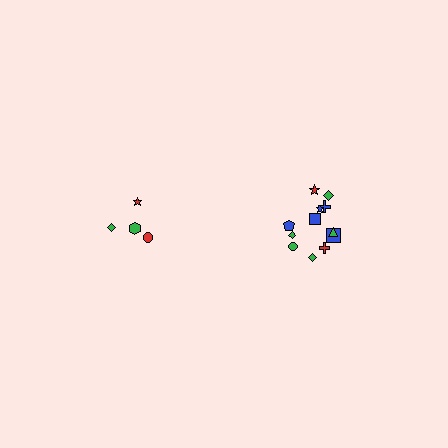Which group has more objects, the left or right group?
The right group.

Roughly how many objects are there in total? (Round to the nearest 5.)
Roughly 15 objects in total.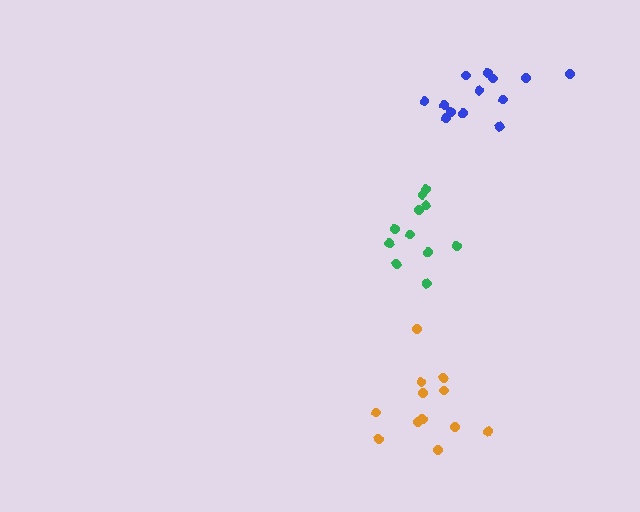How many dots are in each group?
Group 1: 12 dots, Group 2: 11 dots, Group 3: 13 dots (36 total).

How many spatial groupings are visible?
There are 3 spatial groupings.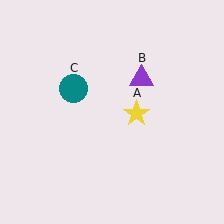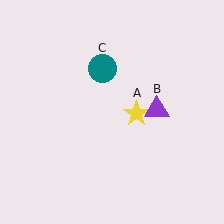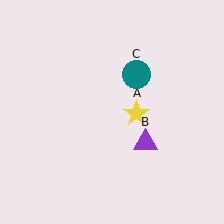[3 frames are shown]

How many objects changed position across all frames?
2 objects changed position: purple triangle (object B), teal circle (object C).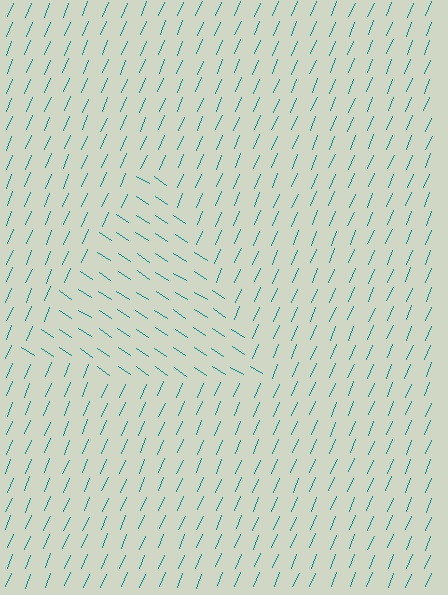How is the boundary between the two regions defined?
The boundary is defined purely by a change in line orientation (approximately 79 degrees difference). All lines are the same color and thickness.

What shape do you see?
I see a triangle.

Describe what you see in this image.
The image is filled with small teal line segments. A triangle region in the image has lines oriented differently from the surrounding lines, creating a visible texture boundary.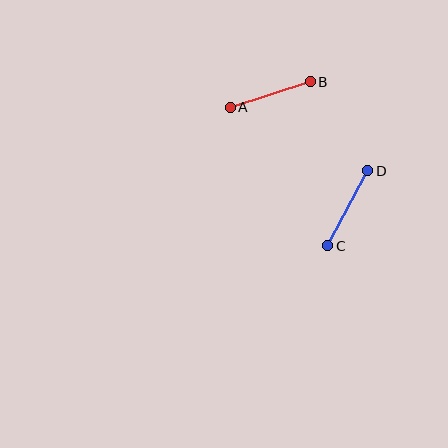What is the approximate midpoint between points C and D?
The midpoint is at approximately (348, 208) pixels.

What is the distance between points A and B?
The distance is approximately 84 pixels.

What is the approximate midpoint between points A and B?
The midpoint is at approximately (270, 95) pixels.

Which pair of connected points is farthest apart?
Points C and D are farthest apart.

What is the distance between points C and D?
The distance is approximately 85 pixels.